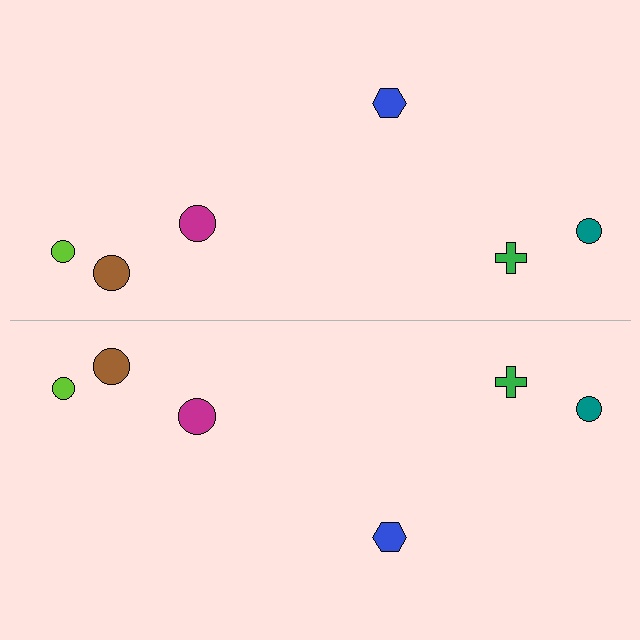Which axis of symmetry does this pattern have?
The pattern has a horizontal axis of symmetry running through the center of the image.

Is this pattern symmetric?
Yes, this pattern has bilateral (reflection) symmetry.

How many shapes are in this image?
There are 12 shapes in this image.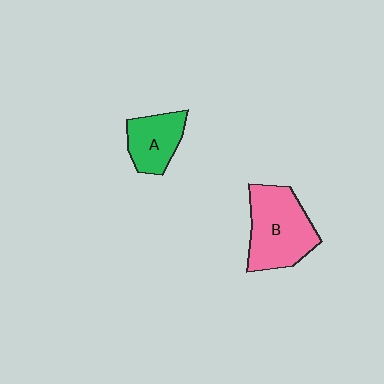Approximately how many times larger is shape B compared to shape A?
Approximately 1.7 times.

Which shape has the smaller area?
Shape A (green).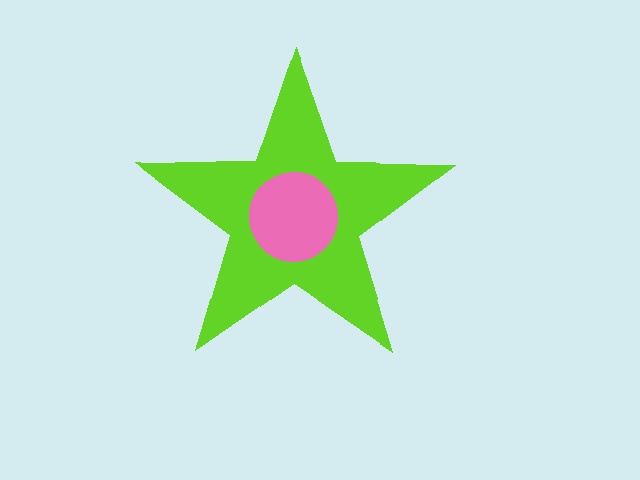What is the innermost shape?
The pink circle.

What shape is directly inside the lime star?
The pink circle.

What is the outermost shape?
The lime star.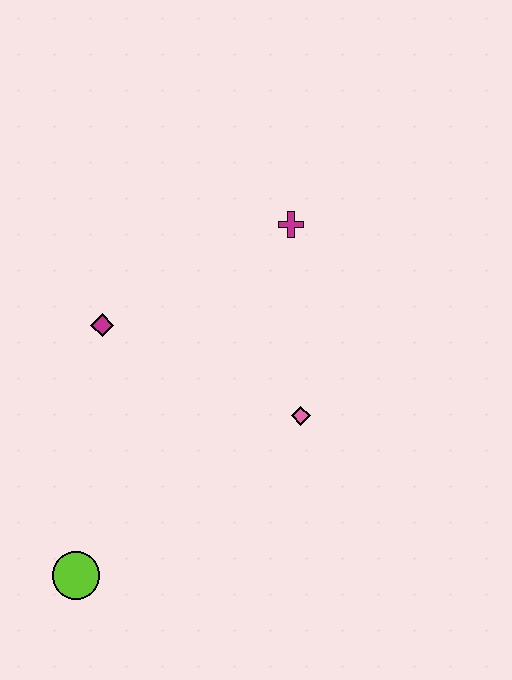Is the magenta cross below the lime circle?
No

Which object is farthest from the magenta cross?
The lime circle is farthest from the magenta cross.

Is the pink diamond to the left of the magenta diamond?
No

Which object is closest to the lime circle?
The magenta diamond is closest to the lime circle.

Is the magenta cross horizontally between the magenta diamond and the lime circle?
No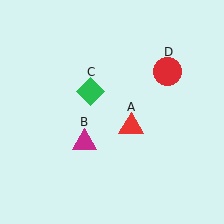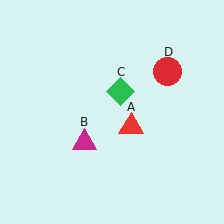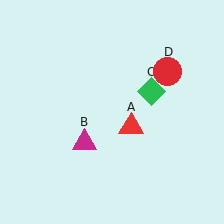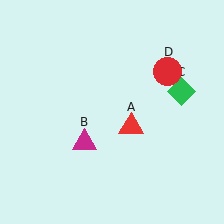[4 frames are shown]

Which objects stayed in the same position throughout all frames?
Red triangle (object A) and magenta triangle (object B) and red circle (object D) remained stationary.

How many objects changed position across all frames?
1 object changed position: green diamond (object C).